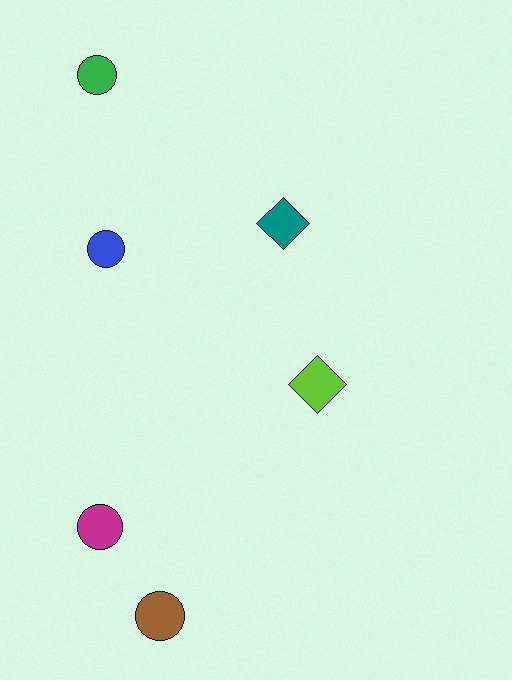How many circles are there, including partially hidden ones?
There are 4 circles.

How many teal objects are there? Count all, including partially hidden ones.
There is 1 teal object.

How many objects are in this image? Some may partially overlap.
There are 6 objects.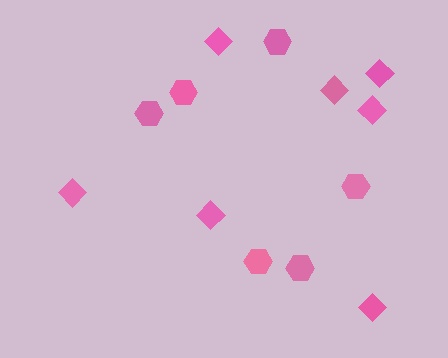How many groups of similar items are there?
There are 2 groups: one group of diamonds (7) and one group of hexagons (6).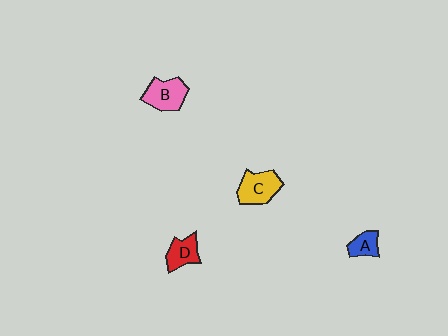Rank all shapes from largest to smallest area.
From largest to smallest: C (yellow), B (pink), D (red), A (blue).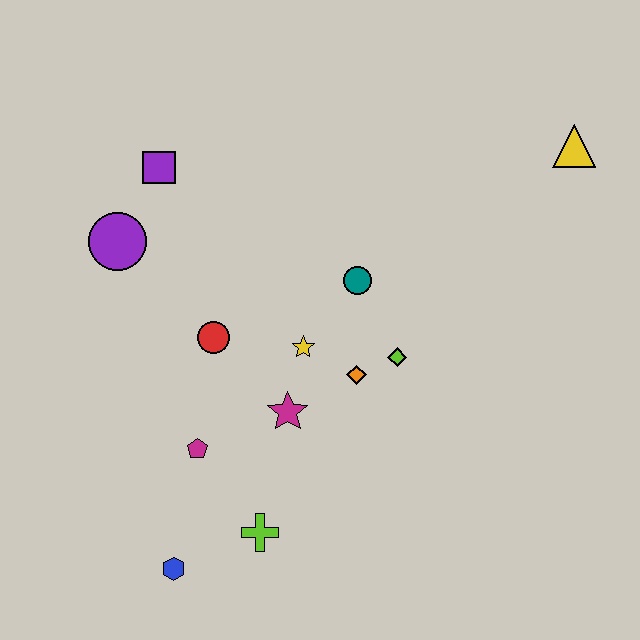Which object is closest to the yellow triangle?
The teal circle is closest to the yellow triangle.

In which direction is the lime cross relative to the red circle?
The lime cross is below the red circle.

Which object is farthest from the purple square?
The yellow triangle is farthest from the purple square.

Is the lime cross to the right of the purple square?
Yes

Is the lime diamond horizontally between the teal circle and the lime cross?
No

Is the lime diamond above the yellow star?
No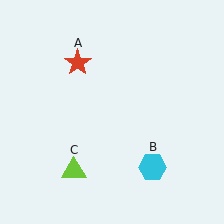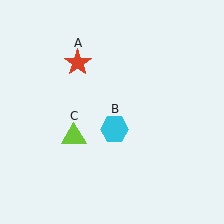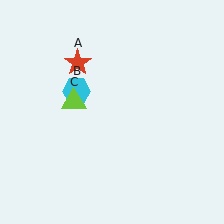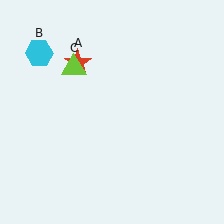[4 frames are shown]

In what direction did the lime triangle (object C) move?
The lime triangle (object C) moved up.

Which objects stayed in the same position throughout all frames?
Red star (object A) remained stationary.